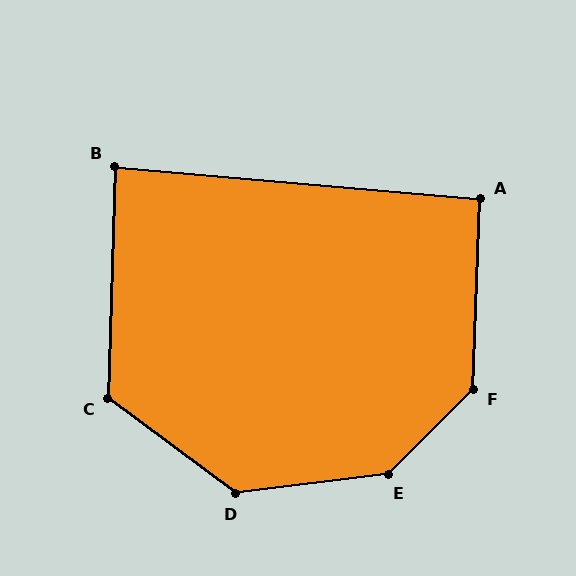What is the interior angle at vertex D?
Approximately 137 degrees (obtuse).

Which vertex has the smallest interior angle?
B, at approximately 87 degrees.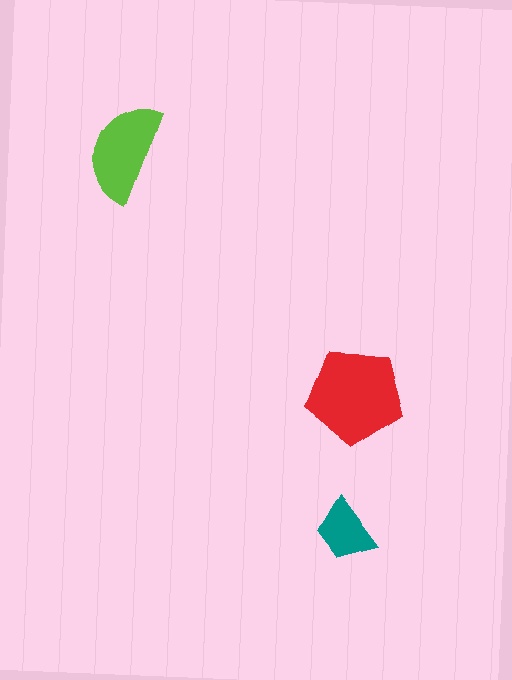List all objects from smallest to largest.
The teal trapezoid, the lime semicircle, the red pentagon.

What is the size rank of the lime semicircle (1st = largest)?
2nd.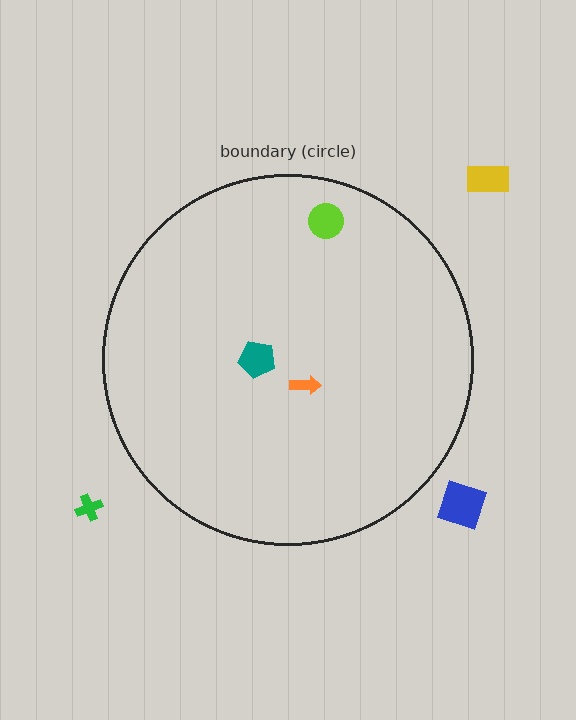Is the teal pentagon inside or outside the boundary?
Inside.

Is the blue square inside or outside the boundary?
Outside.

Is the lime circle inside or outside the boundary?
Inside.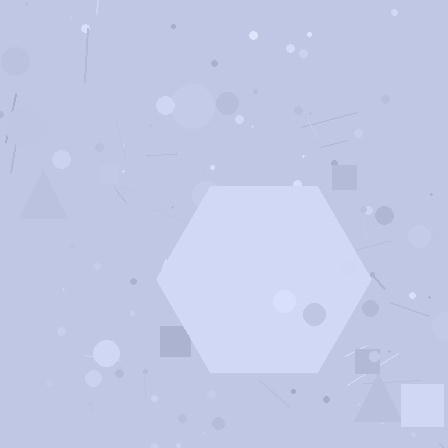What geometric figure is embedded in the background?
A hexagon is embedded in the background.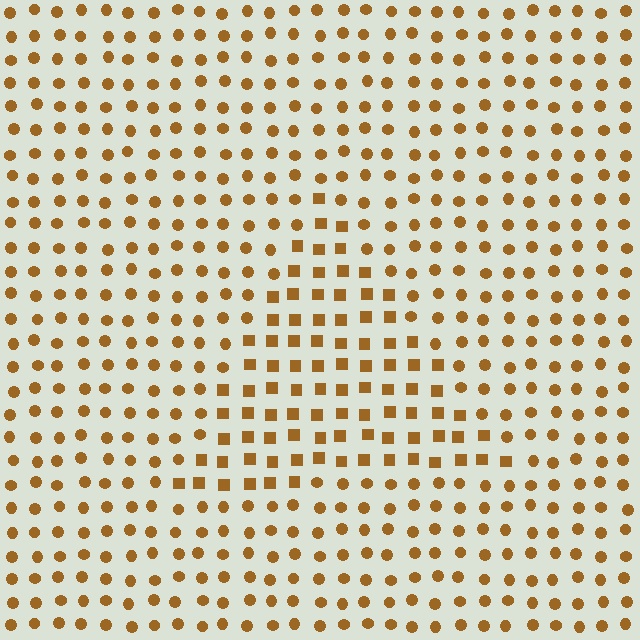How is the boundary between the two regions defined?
The boundary is defined by a change in element shape: squares inside vs. circles outside. All elements share the same color and spacing.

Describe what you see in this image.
The image is filled with small brown elements arranged in a uniform grid. A triangle-shaped region contains squares, while the surrounding area contains circles. The boundary is defined purely by the change in element shape.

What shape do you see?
I see a triangle.